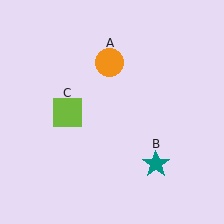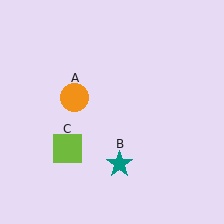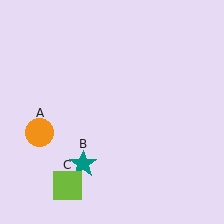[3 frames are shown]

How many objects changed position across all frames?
3 objects changed position: orange circle (object A), teal star (object B), lime square (object C).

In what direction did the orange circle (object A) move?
The orange circle (object A) moved down and to the left.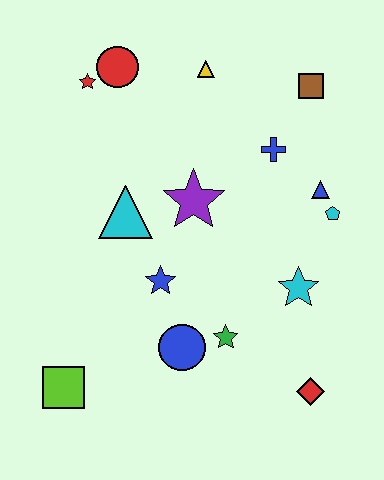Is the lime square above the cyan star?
No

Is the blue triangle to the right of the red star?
Yes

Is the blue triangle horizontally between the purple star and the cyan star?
No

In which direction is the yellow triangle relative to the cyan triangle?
The yellow triangle is above the cyan triangle.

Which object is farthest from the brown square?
The lime square is farthest from the brown square.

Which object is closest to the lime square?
The blue circle is closest to the lime square.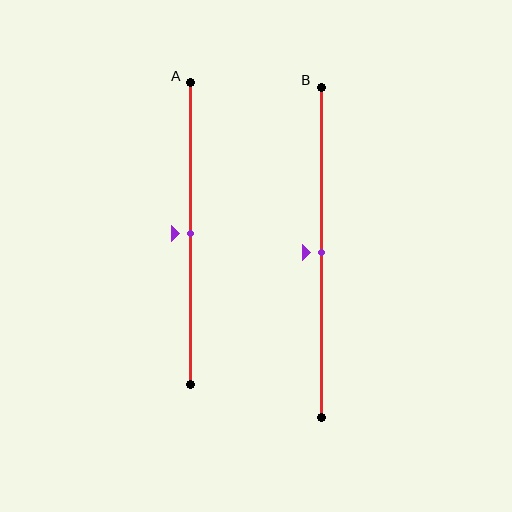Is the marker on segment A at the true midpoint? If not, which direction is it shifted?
Yes, the marker on segment A is at the true midpoint.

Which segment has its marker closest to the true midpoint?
Segment A has its marker closest to the true midpoint.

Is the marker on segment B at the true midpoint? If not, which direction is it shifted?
Yes, the marker on segment B is at the true midpoint.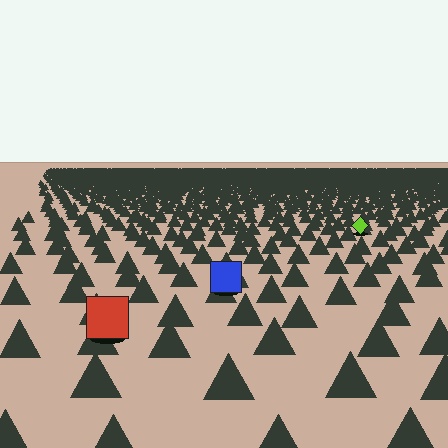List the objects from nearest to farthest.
From nearest to farthest: the red square, the blue square, the lime diamond.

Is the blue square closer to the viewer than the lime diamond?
Yes. The blue square is closer — you can tell from the texture gradient: the ground texture is coarser near it.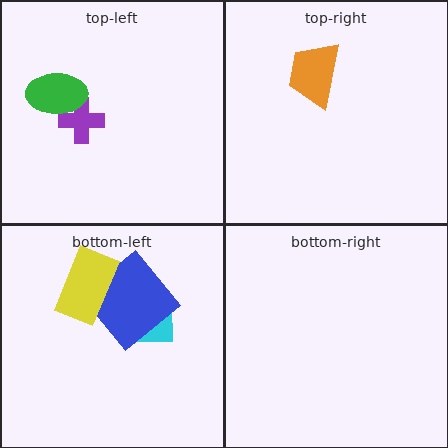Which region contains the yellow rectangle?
The bottom-left region.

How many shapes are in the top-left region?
2.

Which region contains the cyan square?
The bottom-left region.